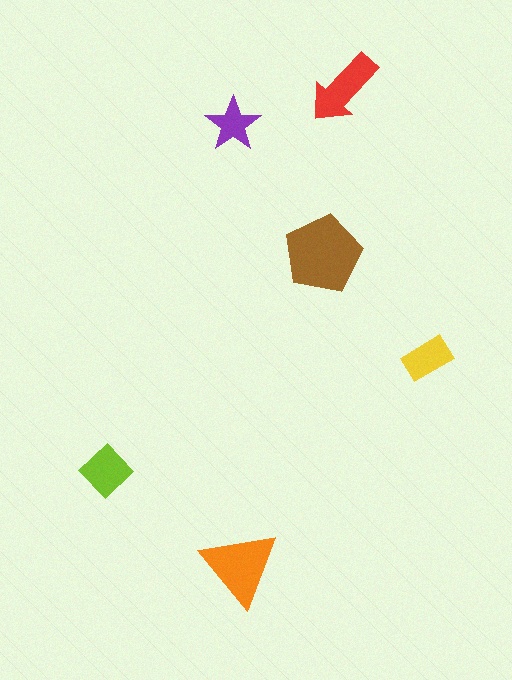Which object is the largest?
The brown pentagon.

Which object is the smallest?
The purple star.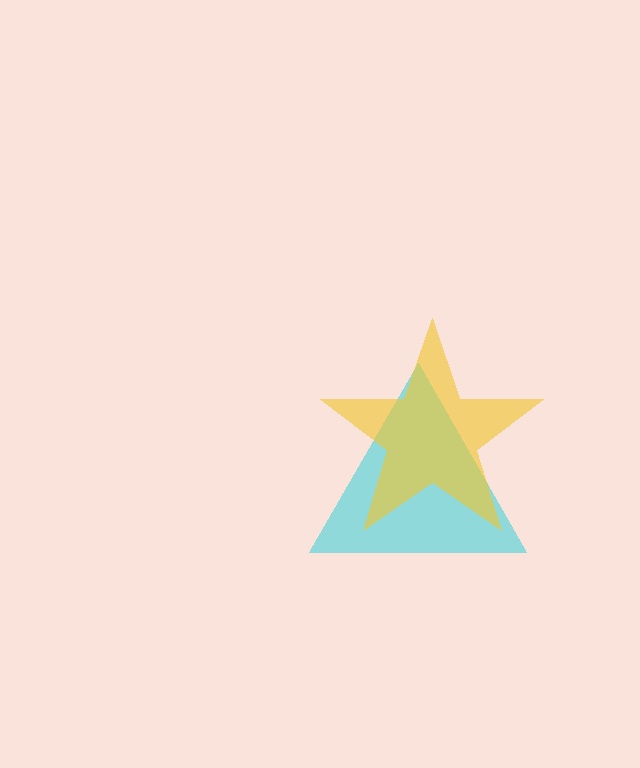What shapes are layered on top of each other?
The layered shapes are: a cyan triangle, a yellow star.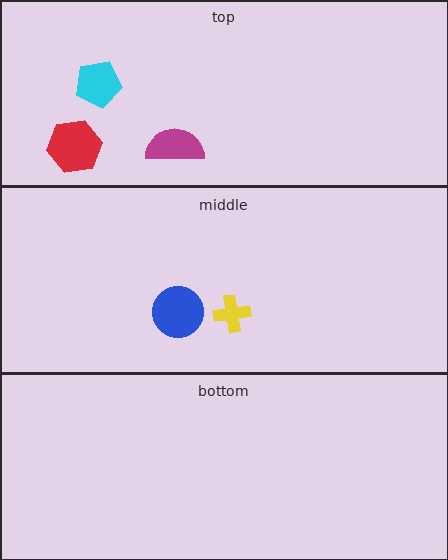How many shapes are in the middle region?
2.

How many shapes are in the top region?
3.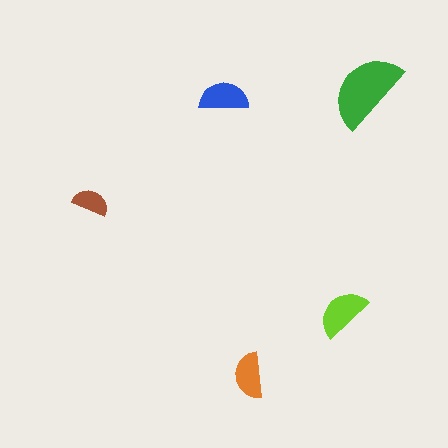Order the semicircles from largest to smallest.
the green one, the lime one, the blue one, the orange one, the brown one.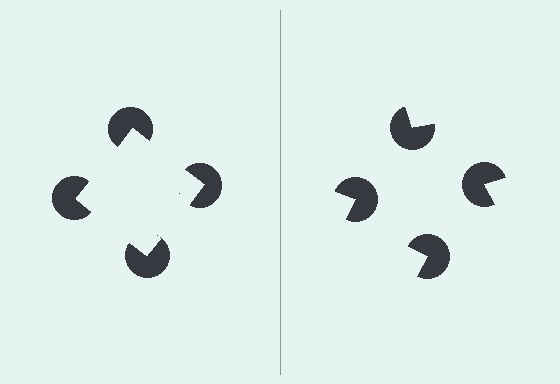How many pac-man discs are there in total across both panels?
8 — 4 on each side.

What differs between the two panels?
The pac-man discs are positioned identically on both sides; only the wedge orientations differ. On the left they align to a square; on the right they are misaligned.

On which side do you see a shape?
An illusory square appears on the left side. On the right side the wedge cuts are rotated, so no coherent shape forms.